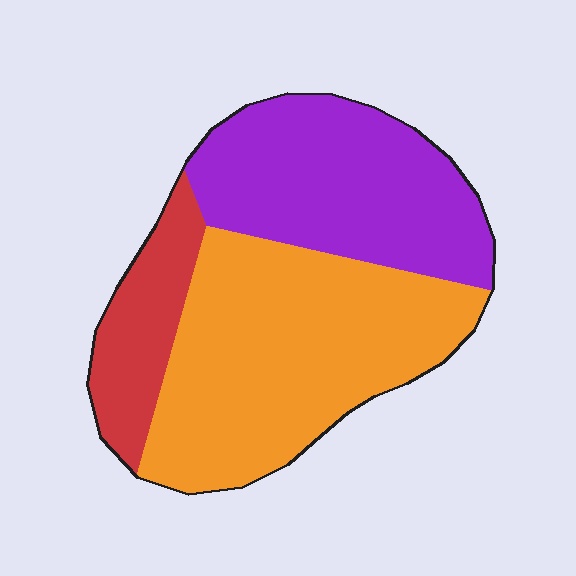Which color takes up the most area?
Orange, at roughly 50%.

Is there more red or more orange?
Orange.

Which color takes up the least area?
Red, at roughly 15%.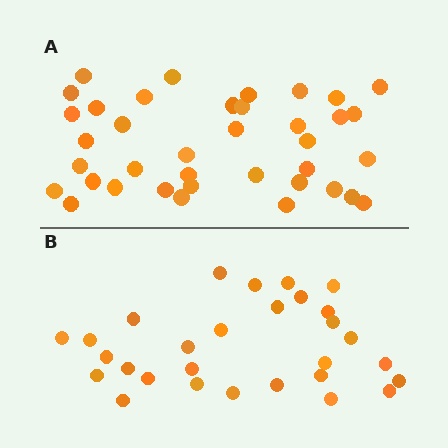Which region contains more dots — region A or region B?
Region A (the top region) has more dots.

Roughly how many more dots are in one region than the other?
Region A has roughly 8 or so more dots than region B.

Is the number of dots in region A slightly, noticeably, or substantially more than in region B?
Region A has noticeably more, but not dramatically so. The ratio is roughly 1.3 to 1.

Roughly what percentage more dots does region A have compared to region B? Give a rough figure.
About 30% more.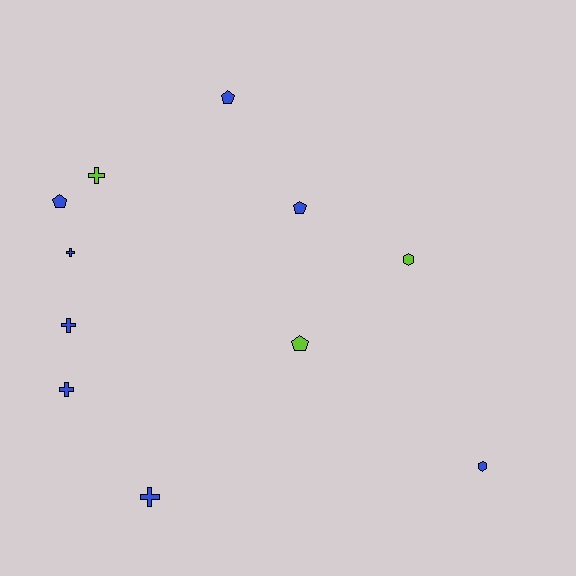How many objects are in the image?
There are 11 objects.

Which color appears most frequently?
Blue, with 8 objects.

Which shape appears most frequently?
Cross, with 5 objects.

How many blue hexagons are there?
There is 1 blue hexagon.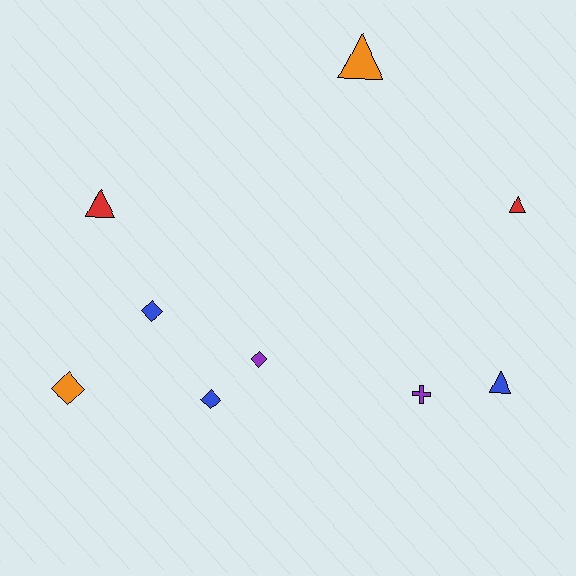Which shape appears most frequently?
Triangle, with 4 objects.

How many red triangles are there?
There are 2 red triangles.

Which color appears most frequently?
Blue, with 3 objects.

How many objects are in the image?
There are 9 objects.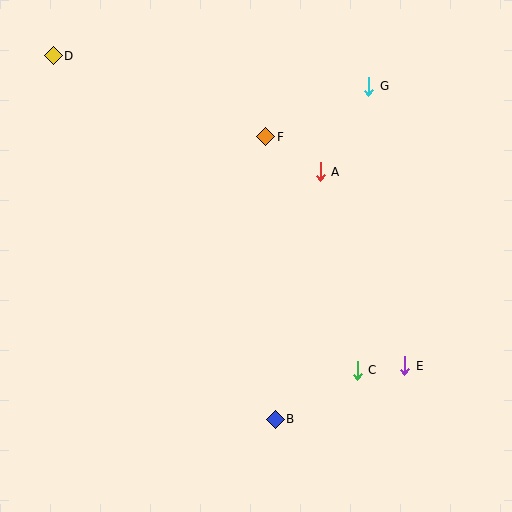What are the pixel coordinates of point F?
Point F is at (266, 137).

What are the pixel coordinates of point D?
Point D is at (53, 56).